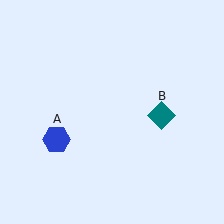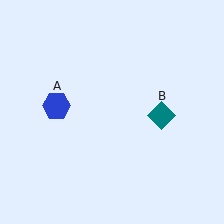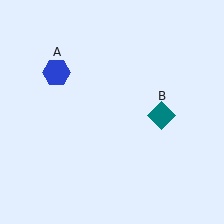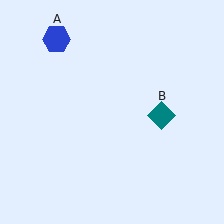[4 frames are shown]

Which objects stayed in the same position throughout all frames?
Teal diamond (object B) remained stationary.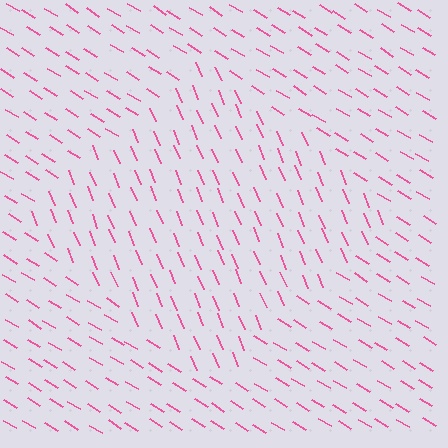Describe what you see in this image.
The image is filled with small pink line segments. A diamond region in the image has lines oriented differently from the surrounding lines, creating a visible texture boundary.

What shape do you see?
I see a diamond.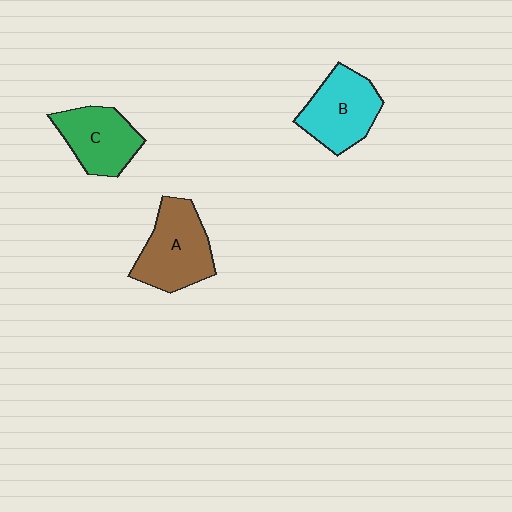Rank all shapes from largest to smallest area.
From largest to smallest: A (brown), B (cyan), C (green).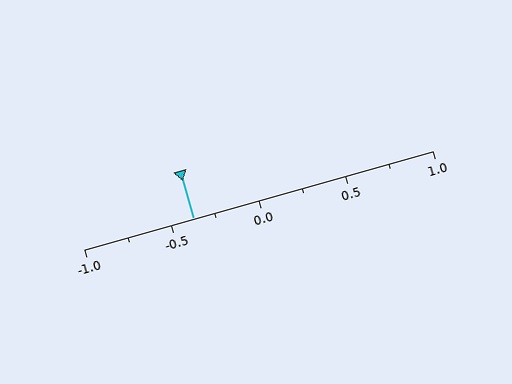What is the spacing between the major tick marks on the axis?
The major ticks are spaced 0.5 apart.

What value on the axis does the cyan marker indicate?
The marker indicates approximately -0.38.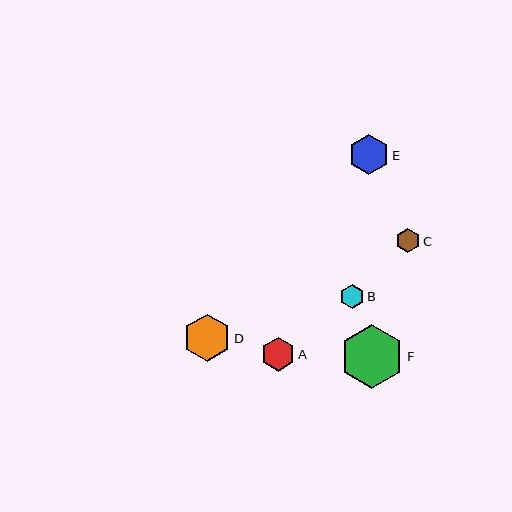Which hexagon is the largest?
Hexagon F is the largest with a size of approximately 64 pixels.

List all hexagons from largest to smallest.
From largest to smallest: F, D, E, A, B, C.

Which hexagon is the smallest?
Hexagon C is the smallest with a size of approximately 24 pixels.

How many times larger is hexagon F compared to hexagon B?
Hexagon F is approximately 2.6 times the size of hexagon B.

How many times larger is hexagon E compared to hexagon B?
Hexagon E is approximately 1.7 times the size of hexagon B.